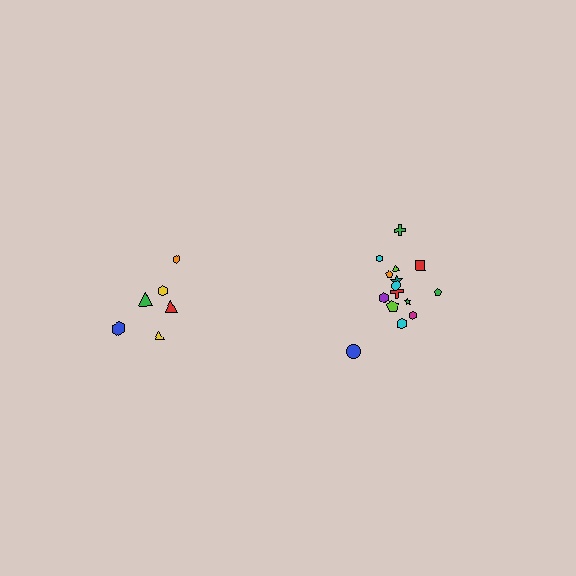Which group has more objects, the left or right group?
The right group.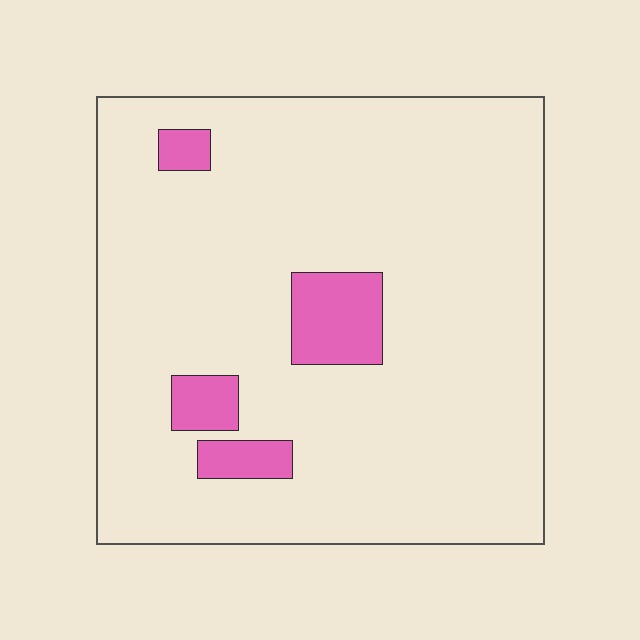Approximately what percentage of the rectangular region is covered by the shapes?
Approximately 10%.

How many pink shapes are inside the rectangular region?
4.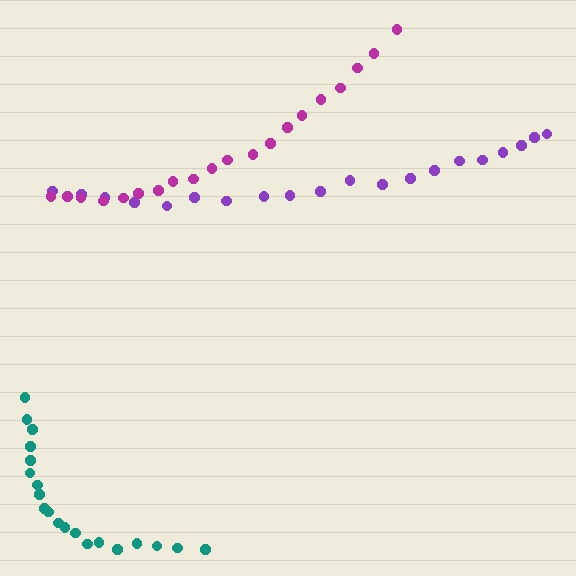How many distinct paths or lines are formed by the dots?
There are 3 distinct paths.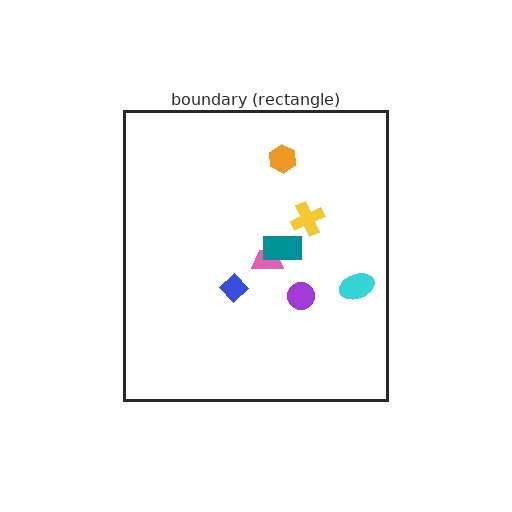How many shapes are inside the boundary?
7 inside, 0 outside.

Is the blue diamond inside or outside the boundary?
Inside.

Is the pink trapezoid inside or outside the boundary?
Inside.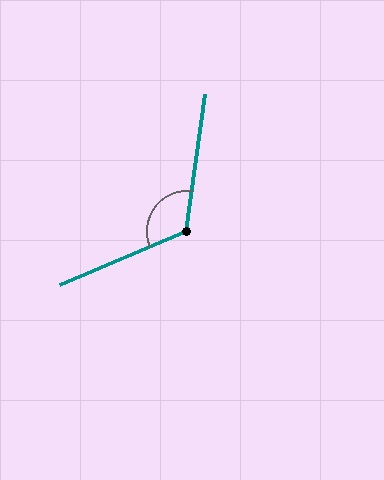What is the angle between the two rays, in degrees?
Approximately 121 degrees.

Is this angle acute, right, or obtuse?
It is obtuse.